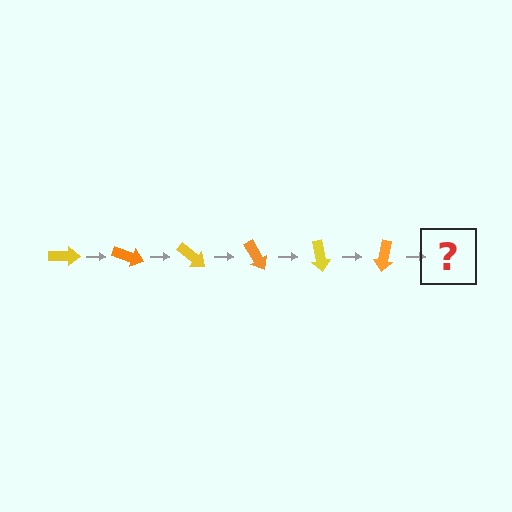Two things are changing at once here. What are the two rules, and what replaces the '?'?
The two rules are that it rotates 20 degrees each step and the color cycles through yellow and orange. The '?' should be a yellow arrow, rotated 120 degrees from the start.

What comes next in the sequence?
The next element should be a yellow arrow, rotated 120 degrees from the start.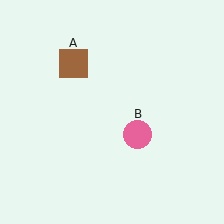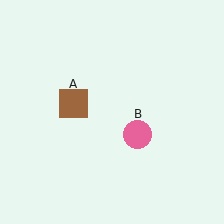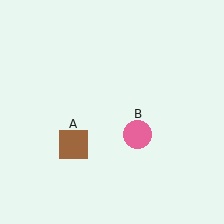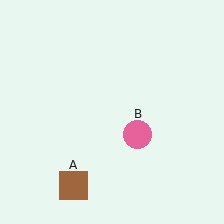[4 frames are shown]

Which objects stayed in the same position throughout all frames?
Pink circle (object B) remained stationary.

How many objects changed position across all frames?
1 object changed position: brown square (object A).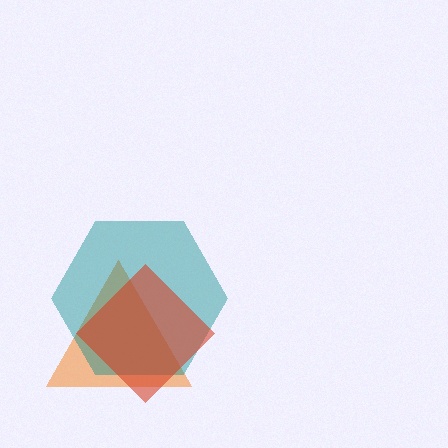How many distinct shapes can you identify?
There are 3 distinct shapes: an orange triangle, a teal hexagon, a red diamond.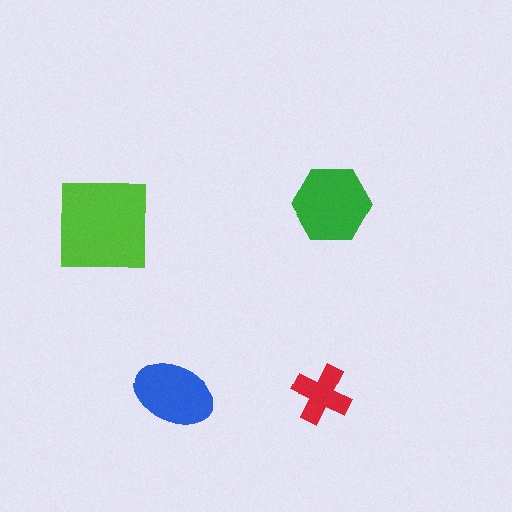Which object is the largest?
The lime square.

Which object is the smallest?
The red cross.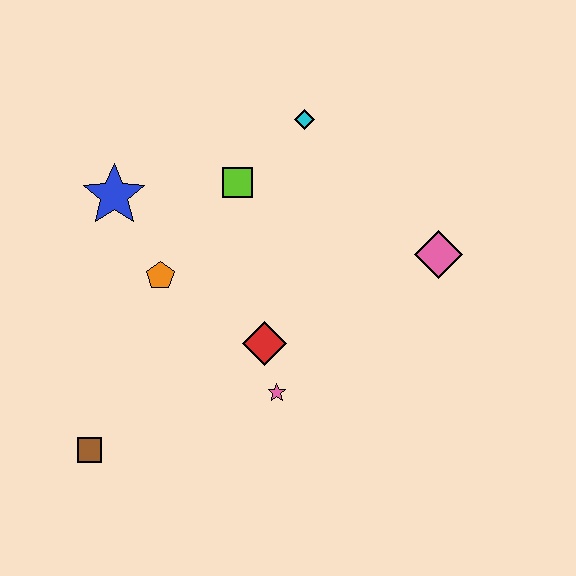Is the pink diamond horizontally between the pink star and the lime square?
No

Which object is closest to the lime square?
The cyan diamond is closest to the lime square.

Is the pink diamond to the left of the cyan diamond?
No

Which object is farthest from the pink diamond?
The brown square is farthest from the pink diamond.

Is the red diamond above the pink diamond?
No